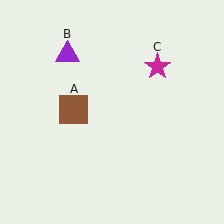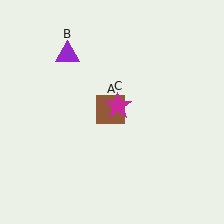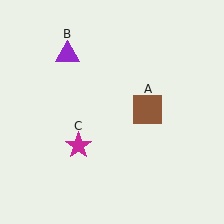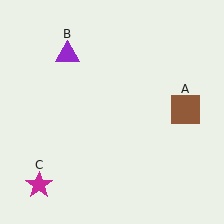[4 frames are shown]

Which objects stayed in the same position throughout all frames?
Purple triangle (object B) remained stationary.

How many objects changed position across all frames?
2 objects changed position: brown square (object A), magenta star (object C).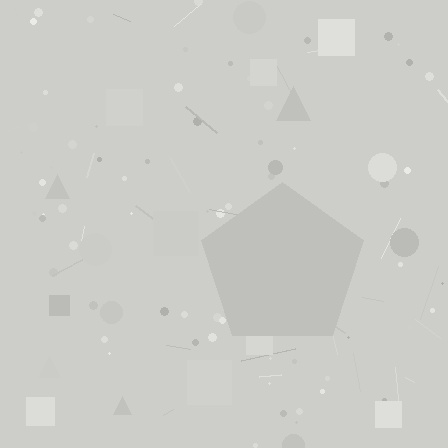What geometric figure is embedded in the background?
A pentagon is embedded in the background.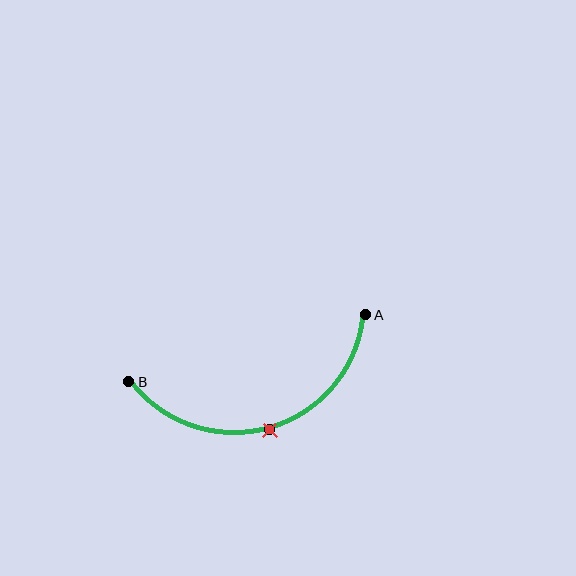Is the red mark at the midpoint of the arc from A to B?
Yes. The red mark lies on the arc at equal arc-length from both A and B — it is the arc midpoint.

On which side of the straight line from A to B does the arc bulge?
The arc bulges below the straight line connecting A and B.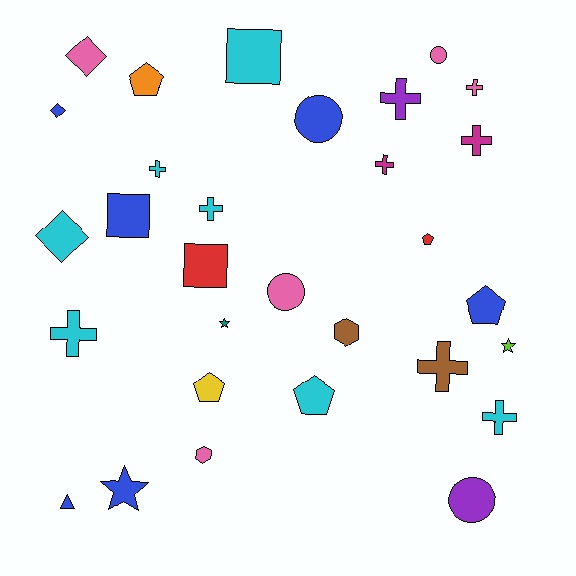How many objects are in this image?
There are 30 objects.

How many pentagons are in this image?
There are 5 pentagons.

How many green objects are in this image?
There are no green objects.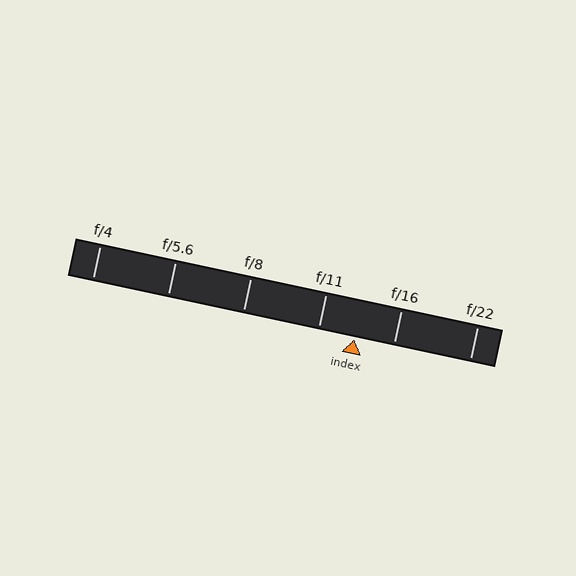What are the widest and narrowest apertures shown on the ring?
The widest aperture shown is f/4 and the narrowest is f/22.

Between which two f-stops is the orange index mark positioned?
The index mark is between f/11 and f/16.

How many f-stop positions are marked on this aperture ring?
There are 6 f-stop positions marked.